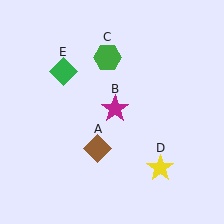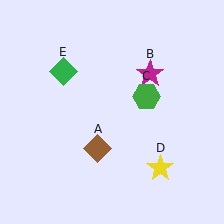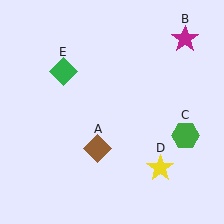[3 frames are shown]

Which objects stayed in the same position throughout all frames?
Brown diamond (object A) and yellow star (object D) and green diamond (object E) remained stationary.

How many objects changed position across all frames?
2 objects changed position: magenta star (object B), green hexagon (object C).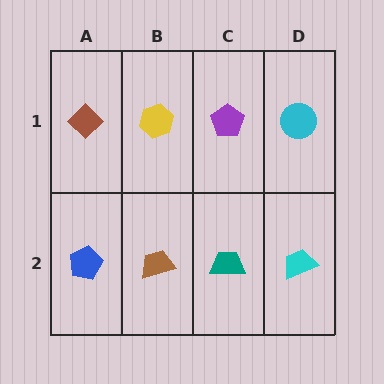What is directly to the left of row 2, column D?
A teal trapezoid.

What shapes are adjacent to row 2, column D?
A cyan circle (row 1, column D), a teal trapezoid (row 2, column C).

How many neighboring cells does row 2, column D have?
2.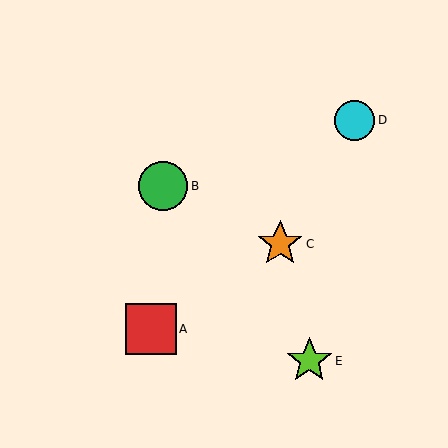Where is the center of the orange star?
The center of the orange star is at (280, 244).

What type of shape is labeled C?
Shape C is an orange star.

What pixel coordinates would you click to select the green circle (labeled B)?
Click at (163, 186) to select the green circle B.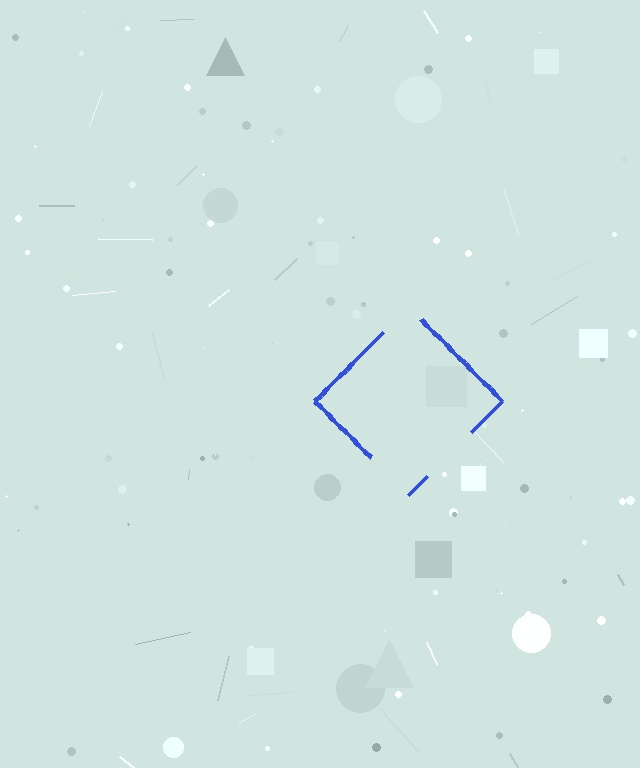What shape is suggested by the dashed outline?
The dashed outline suggests a diamond.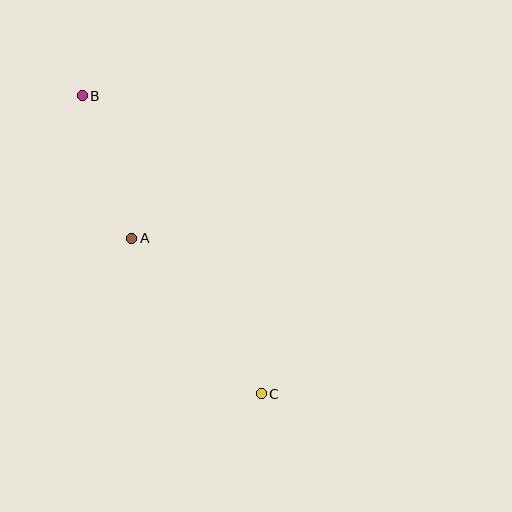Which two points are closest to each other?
Points A and B are closest to each other.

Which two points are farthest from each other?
Points B and C are farthest from each other.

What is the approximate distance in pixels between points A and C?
The distance between A and C is approximately 202 pixels.